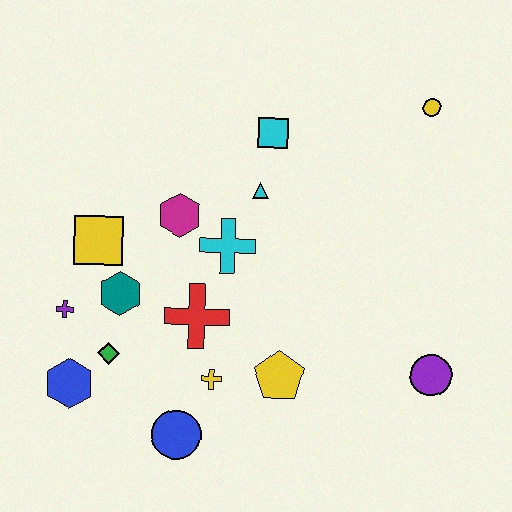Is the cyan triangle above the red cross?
Yes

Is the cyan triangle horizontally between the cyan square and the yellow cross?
Yes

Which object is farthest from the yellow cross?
The yellow circle is farthest from the yellow cross.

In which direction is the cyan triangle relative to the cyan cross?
The cyan triangle is above the cyan cross.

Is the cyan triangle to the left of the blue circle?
No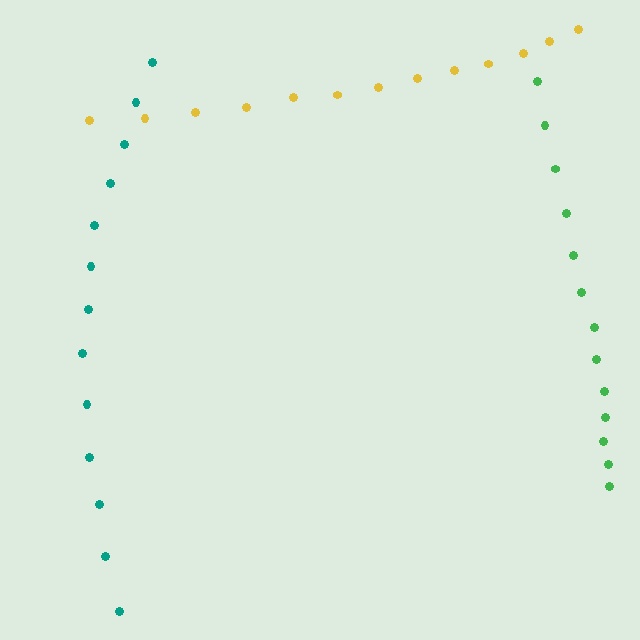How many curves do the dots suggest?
There are 3 distinct paths.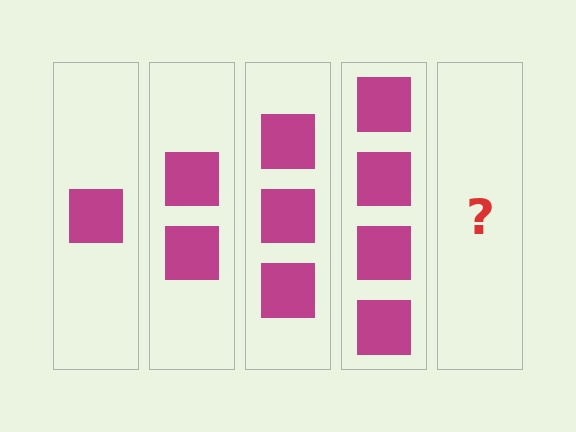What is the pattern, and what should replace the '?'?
The pattern is that each step adds one more square. The '?' should be 5 squares.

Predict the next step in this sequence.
The next step is 5 squares.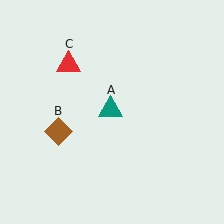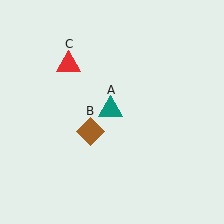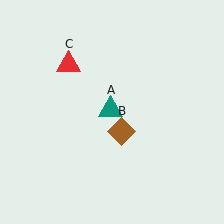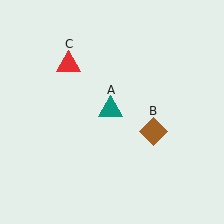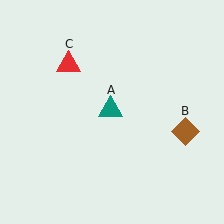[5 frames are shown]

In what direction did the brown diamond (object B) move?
The brown diamond (object B) moved right.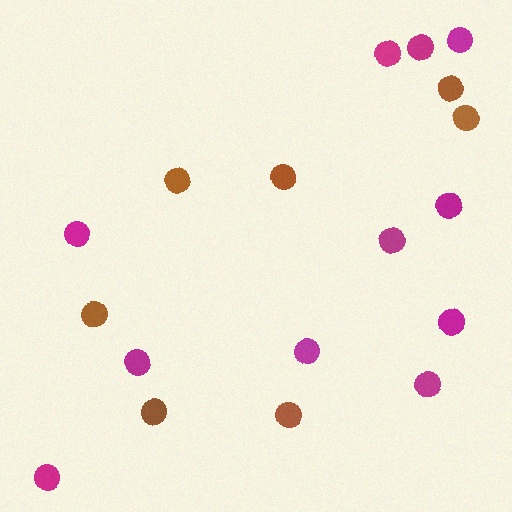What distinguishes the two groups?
There are 2 groups: one group of magenta circles (11) and one group of brown circles (7).